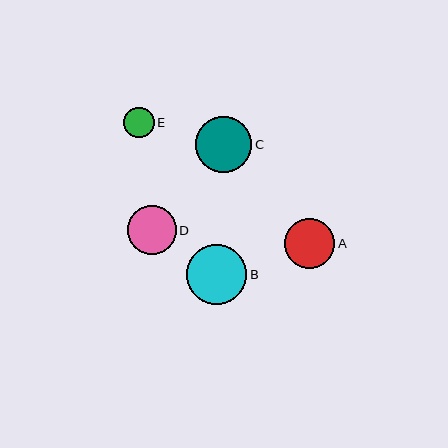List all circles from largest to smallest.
From largest to smallest: B, C, A, D, E.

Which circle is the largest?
Circle B is the largest with a size of approximately 60 pixels.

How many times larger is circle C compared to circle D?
Circle C is approximately 1.2 times the size of circle D.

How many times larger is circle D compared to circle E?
Circle D is approximately 1.6 times the size of circle E.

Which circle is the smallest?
Circle E is the smallest with a size of approximately 31 pixels.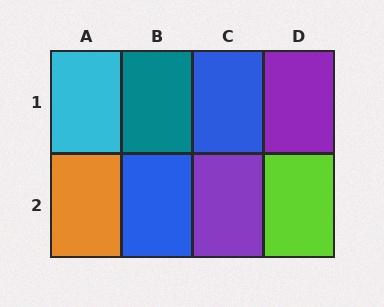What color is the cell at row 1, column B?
Teal.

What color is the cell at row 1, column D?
Purple.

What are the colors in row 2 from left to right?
Orange, blue, purple, lime.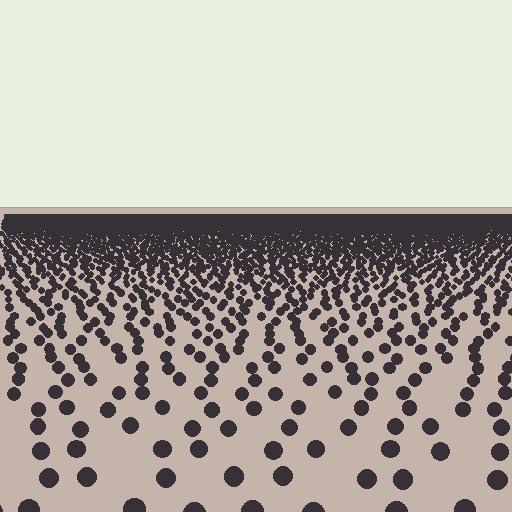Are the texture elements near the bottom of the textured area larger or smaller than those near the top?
Larger. Near the bottom, elements are closer to the viewer and appear at a bigger on-screen size.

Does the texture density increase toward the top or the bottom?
Density increases toward the top.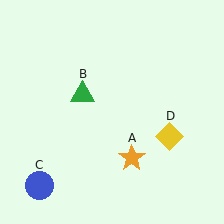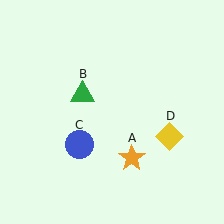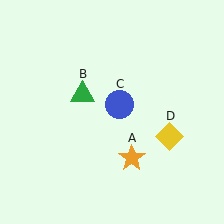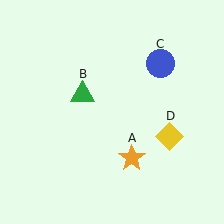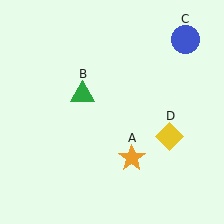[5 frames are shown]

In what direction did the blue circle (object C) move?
The blue circle (object C) moved up and to the right.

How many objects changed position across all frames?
1 object changed position: blue circle (object C).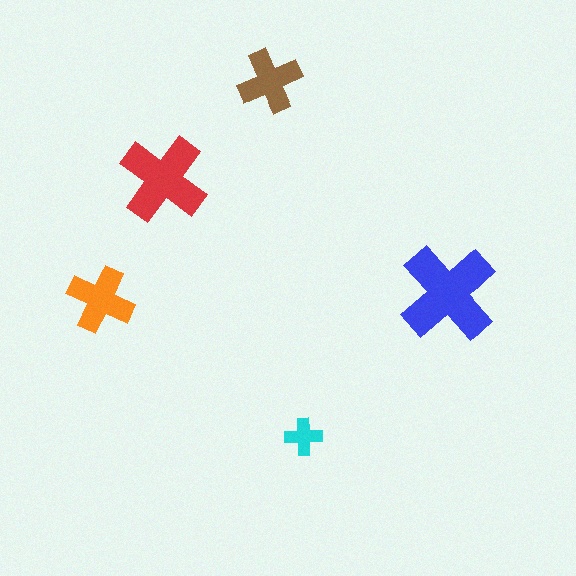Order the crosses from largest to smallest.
the blue one, the red one, the orange one, the brown one, the cyan one.